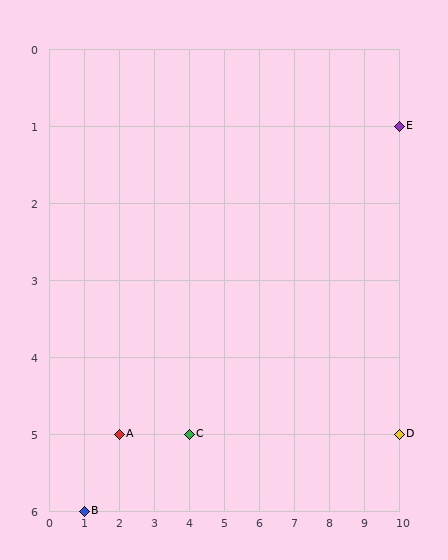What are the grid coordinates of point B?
Point B is at grid coordinates (1, 6).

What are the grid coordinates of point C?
Point C is at grid coordinates (4, 5).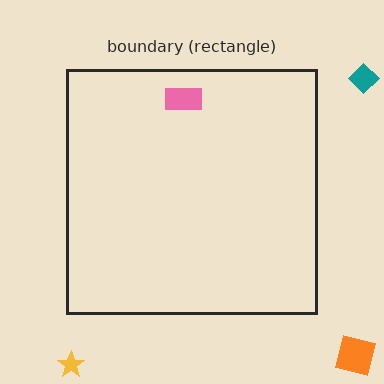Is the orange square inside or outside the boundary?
Outside.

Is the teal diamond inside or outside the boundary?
Outside.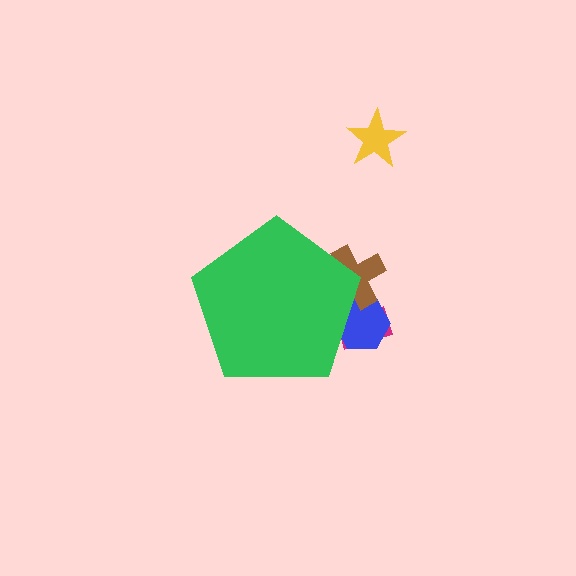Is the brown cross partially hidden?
Yes, the brown cross is partially hidden behind the green pentagon.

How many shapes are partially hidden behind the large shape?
3 shapes are partially hidden.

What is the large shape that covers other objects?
A green pentagon.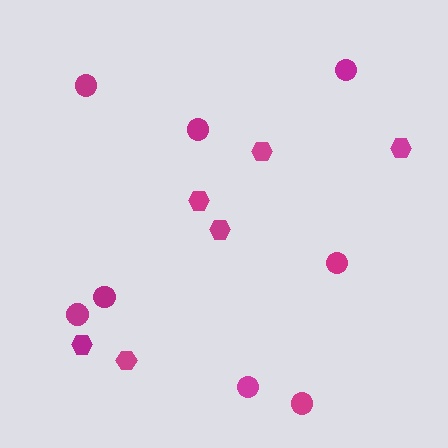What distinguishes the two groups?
There are 2 groups: one group of circles (8) and one group of hexagons (6).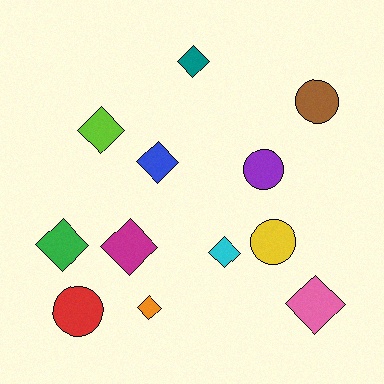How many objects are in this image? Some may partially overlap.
There are 12 objects.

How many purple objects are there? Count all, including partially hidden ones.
There is 1 purple object.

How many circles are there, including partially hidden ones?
There are 4 circles.